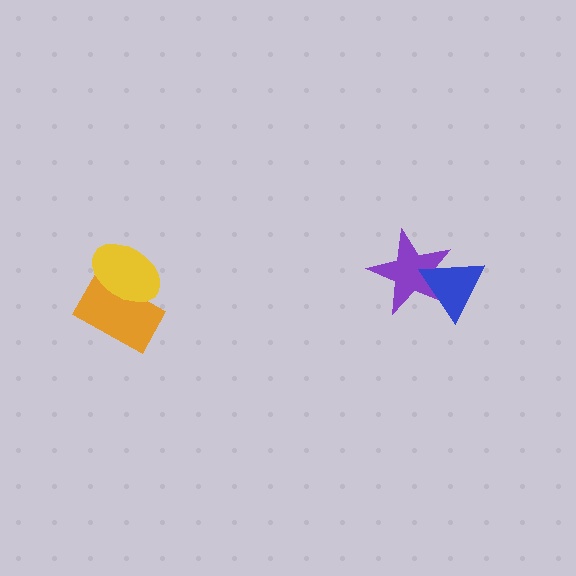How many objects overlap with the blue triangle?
1 object overlaps with the blue triangle.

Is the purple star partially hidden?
Yes, it is partially covered by another shape.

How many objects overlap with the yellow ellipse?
1 object overlaps with the yellow ellipse.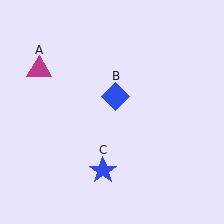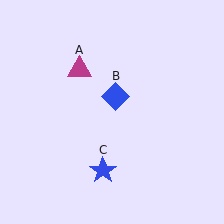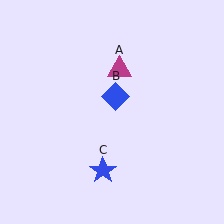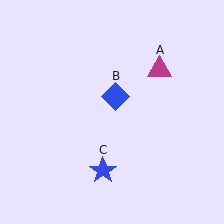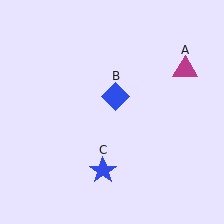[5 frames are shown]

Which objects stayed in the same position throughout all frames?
Blue diamond (object B) and blue star (object C) remained stationary.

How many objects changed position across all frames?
1 object changed position: magenta triangle (object A).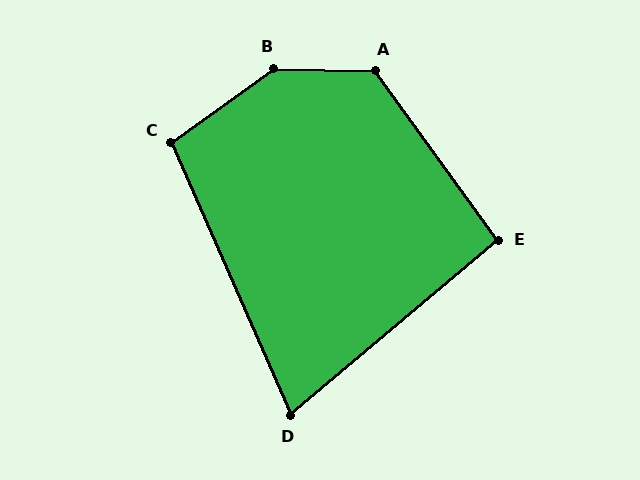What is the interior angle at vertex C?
Approximately 102 degrees (obtuse).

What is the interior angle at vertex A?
Approximately 127 degrees (obtuse).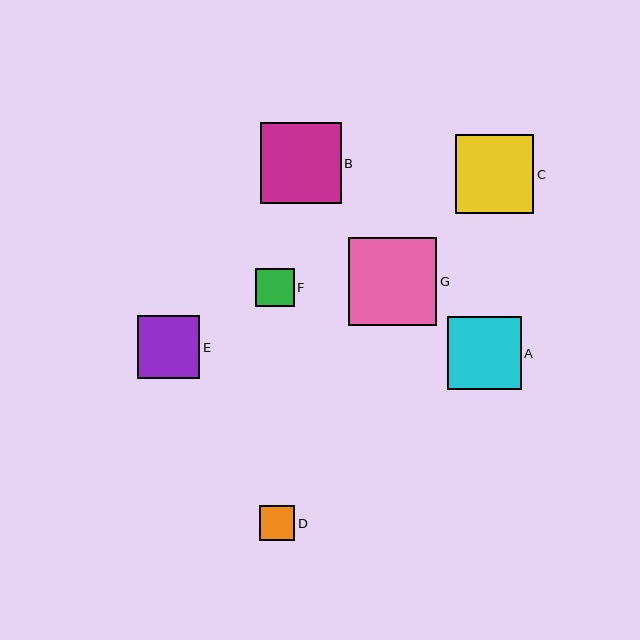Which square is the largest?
Square G is the largest with a size of approximately 89 pixels.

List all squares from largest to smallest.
From largest to smallest: G, B, C, A, E, F, D.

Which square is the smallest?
Square D is the smallest with a size of approximately 35 pixels.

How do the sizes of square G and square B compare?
Square G and square B are approximately the same size.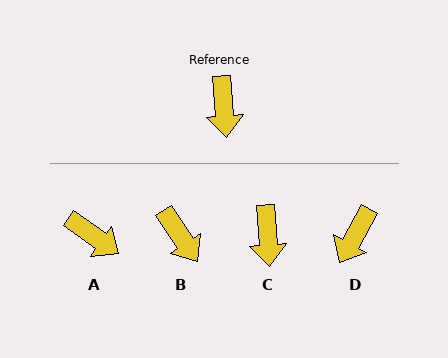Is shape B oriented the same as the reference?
No, it is off by about 29 degrees.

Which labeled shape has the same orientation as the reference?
C.